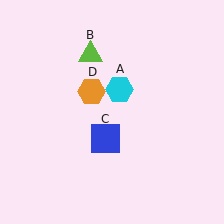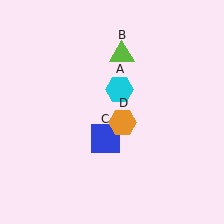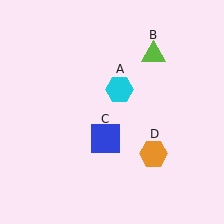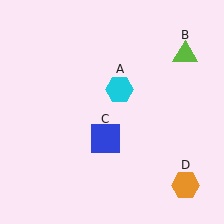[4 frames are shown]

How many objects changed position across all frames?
2 objects changed position: lime triangle (object B), orange hexagon (object D).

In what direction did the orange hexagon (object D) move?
The orange hexagon (object D) moved down and to the right.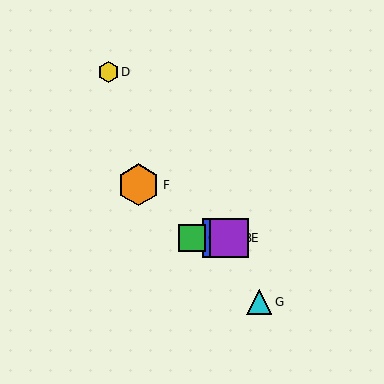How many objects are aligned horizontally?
4 objects (A, B, C, E) are aligned horizontally.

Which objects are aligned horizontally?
Objects A, B, C, E are aligned horizontally.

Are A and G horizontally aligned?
No, A is at y≈238 and G is at y≈302.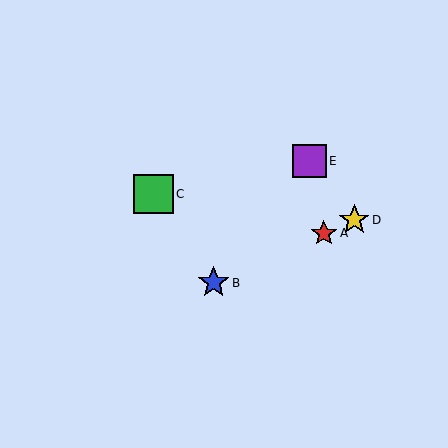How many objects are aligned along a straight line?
3 objects (A, B, D) are aligned along a straight line.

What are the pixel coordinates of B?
Object B is at (214, 283).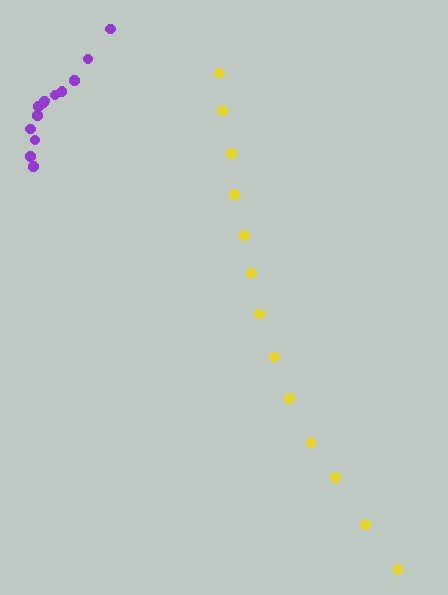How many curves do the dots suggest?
There are 2 distinct paths.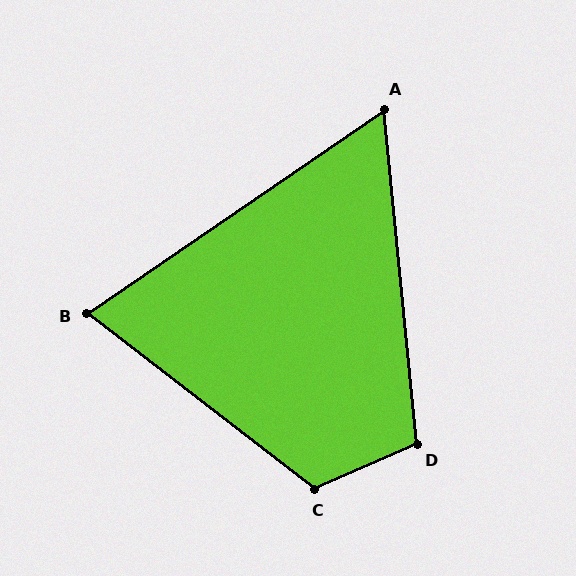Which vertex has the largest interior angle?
C, at approximately 119 degrees.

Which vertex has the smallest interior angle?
A, at approximately 61 degrees.